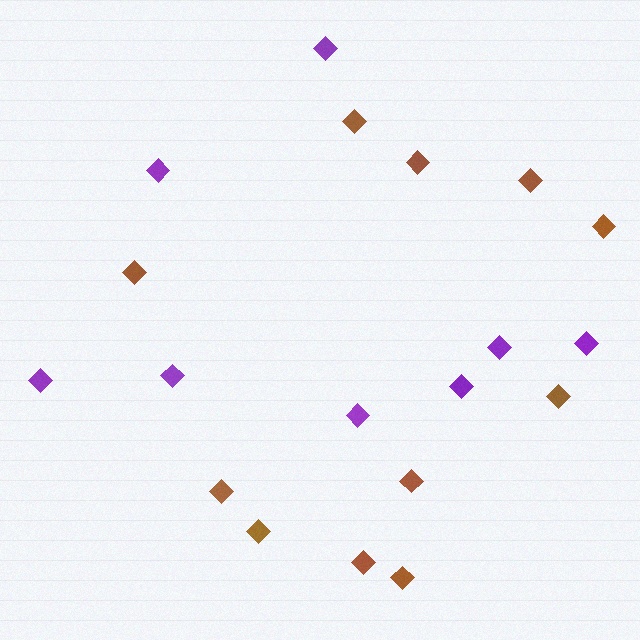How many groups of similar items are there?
There are 2 groups: one group of brown diamonds (11) and one group of purple diamonds (8).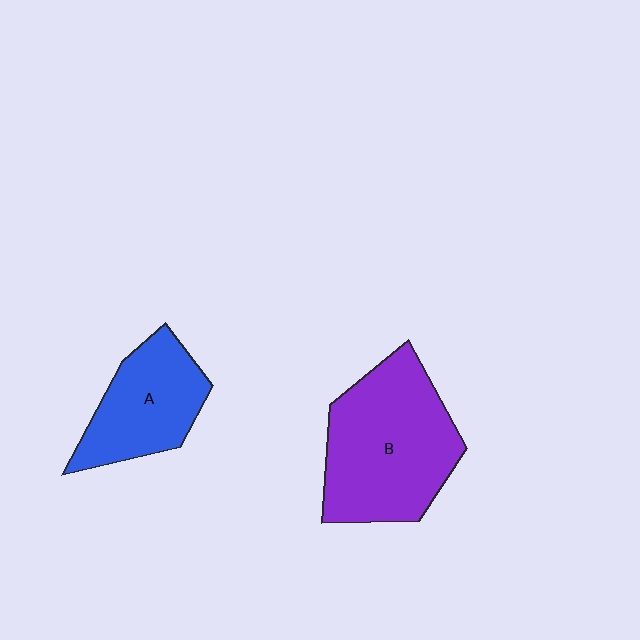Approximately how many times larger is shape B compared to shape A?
Approximately 1.6 times.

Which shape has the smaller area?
Shape A (blue).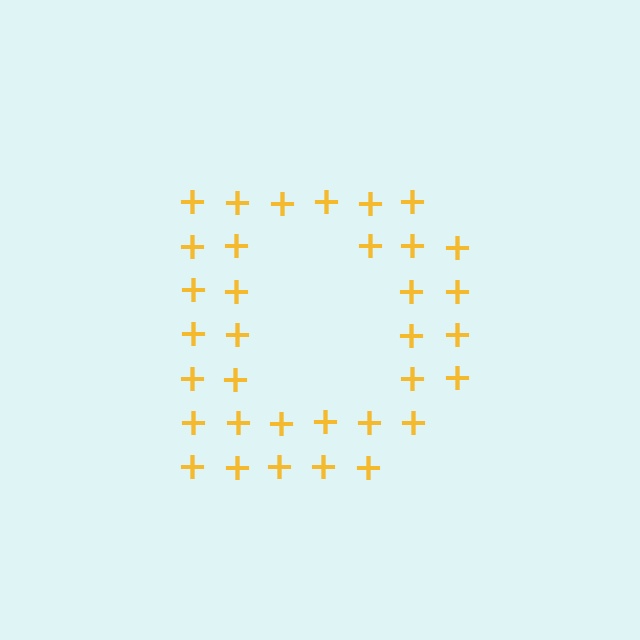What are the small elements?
The small elements are plus signs.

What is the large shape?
The large shape is the letter D.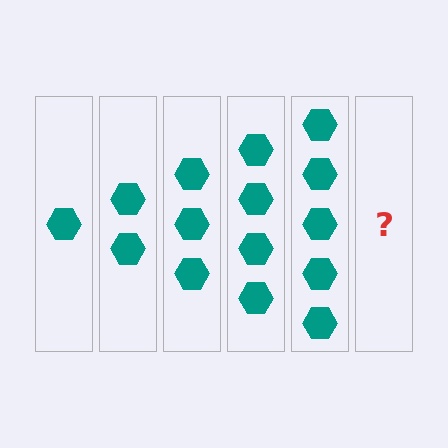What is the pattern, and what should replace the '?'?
The pattern is that each step adds one more hexagon. The '?' should be 6 hexagons.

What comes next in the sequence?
The next element should be 6 hexagons.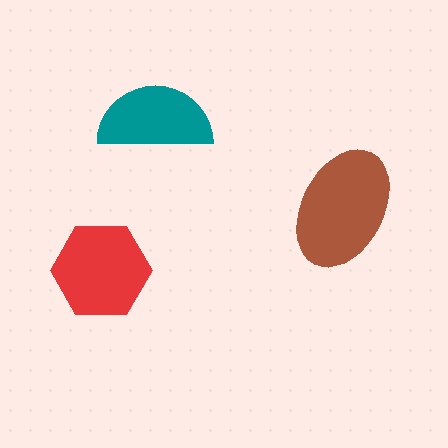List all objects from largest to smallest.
The brown ellipse, the red hexagon, the teal semicircle.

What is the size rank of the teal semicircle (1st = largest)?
3rd.